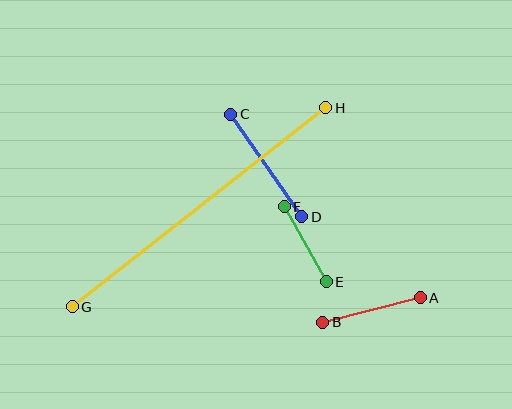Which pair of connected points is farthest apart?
Points G and H are farthest apart.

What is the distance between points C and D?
The distance is approximately 125 pixels.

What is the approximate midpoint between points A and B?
The midpoint is at approximately (372, 310) pixels.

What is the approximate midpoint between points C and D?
The midpoint is at approximately (266, 166) pixels.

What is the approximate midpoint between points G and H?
The midpoint is at approximately (199, 207) pixels.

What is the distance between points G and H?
The distance is approximately 322 pixels.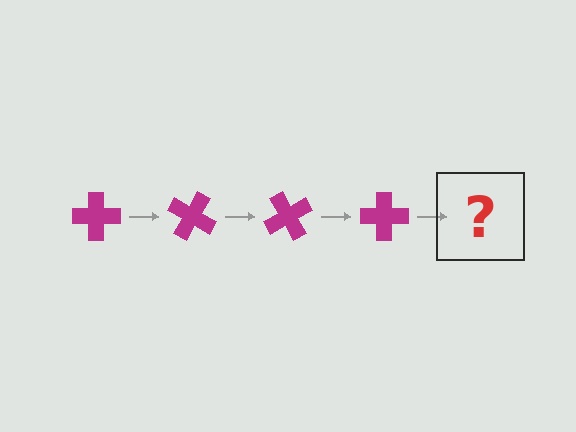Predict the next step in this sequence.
The next step is a magenta cross rotated 120 degrees.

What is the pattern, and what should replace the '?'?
The pattern is that the cross rotates 30 degrees each step. The '?' should be a magenta cross rotated 120 degrees.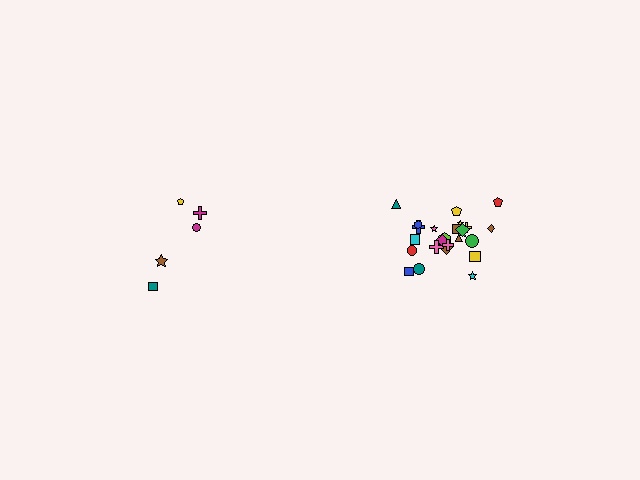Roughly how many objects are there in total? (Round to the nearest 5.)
Roughly 30 objects in total.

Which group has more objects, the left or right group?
The right group.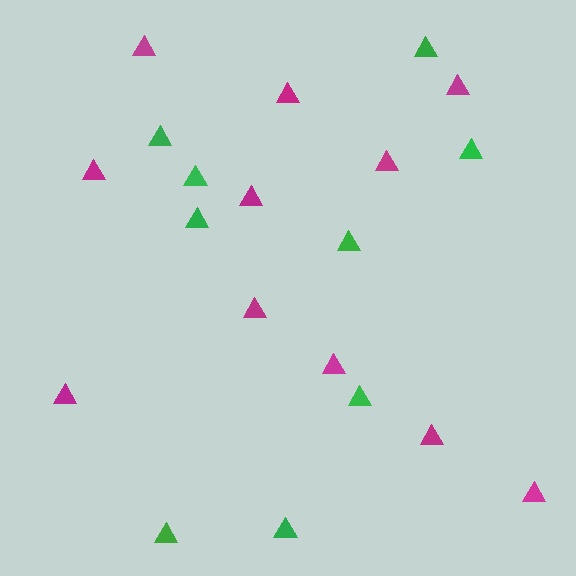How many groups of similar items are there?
There are 2 groups: one group of magenta triangles (11) and one group of green triangles (9).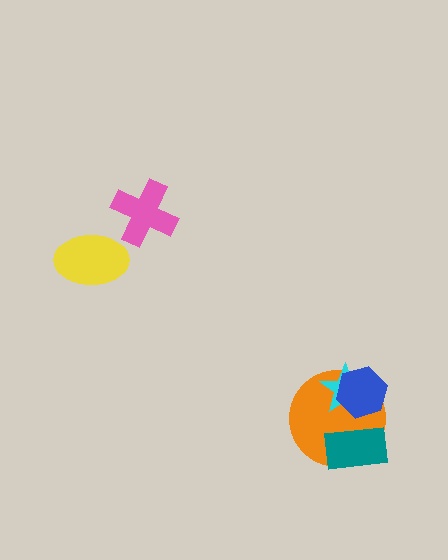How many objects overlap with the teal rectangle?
1 object overlaps with the teal rectangle.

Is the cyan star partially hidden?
Yes, it is partially covered by another shape.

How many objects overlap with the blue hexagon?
2 objects overlap with the blue hexagon.